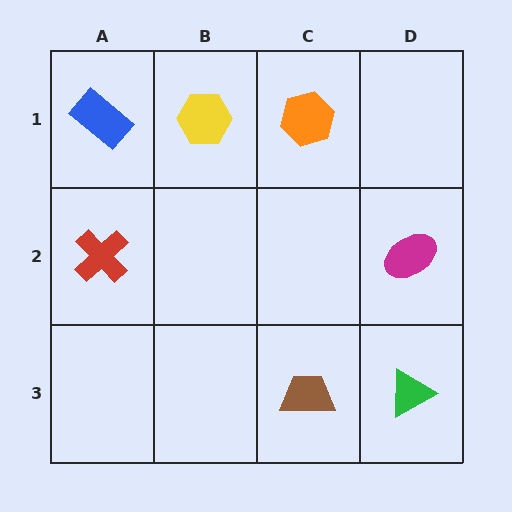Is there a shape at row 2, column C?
No, that cell is empty.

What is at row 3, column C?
A brown trapezoid.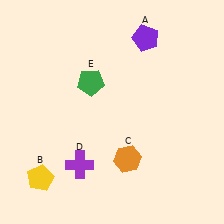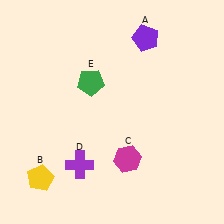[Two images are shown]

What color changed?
The hexagon (C) changed from orange in Image 1 to magenta in Image 2.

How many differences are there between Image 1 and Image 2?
There is 1 difference between the two images.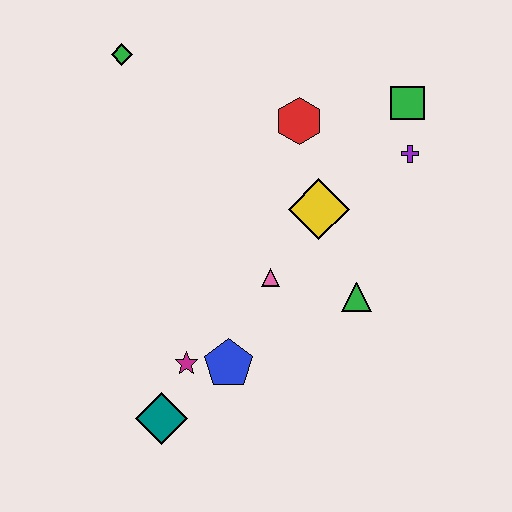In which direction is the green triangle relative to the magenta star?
The green triangle is to the right of the magenta star.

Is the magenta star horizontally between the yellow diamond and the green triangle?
No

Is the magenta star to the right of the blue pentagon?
No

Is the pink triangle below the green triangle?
No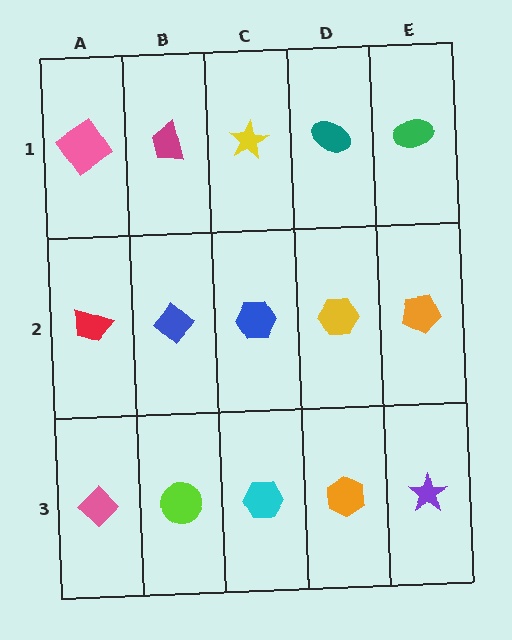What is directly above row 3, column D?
A yellow hexagon.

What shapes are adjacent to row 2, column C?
A yellow star (row 1, column C), a cyan hexagon (row 3, column C), a blue diamond (row 2, column B), a yellow hexagon (row 2, column D).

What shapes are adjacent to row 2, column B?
A magenta trapezoid (row 1, column B), a lime circle (row 3, column B), a red trapezoid (row 2, column A), a blue hexagon (row 2, column C).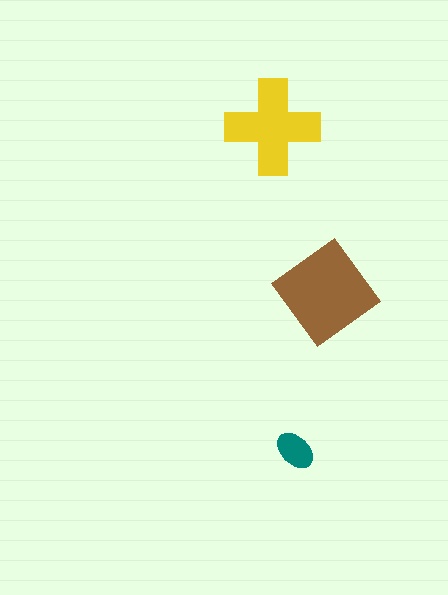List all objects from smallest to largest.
The teal ellipse, the yellow cross, the brown diamond.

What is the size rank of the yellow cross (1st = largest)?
2nd.